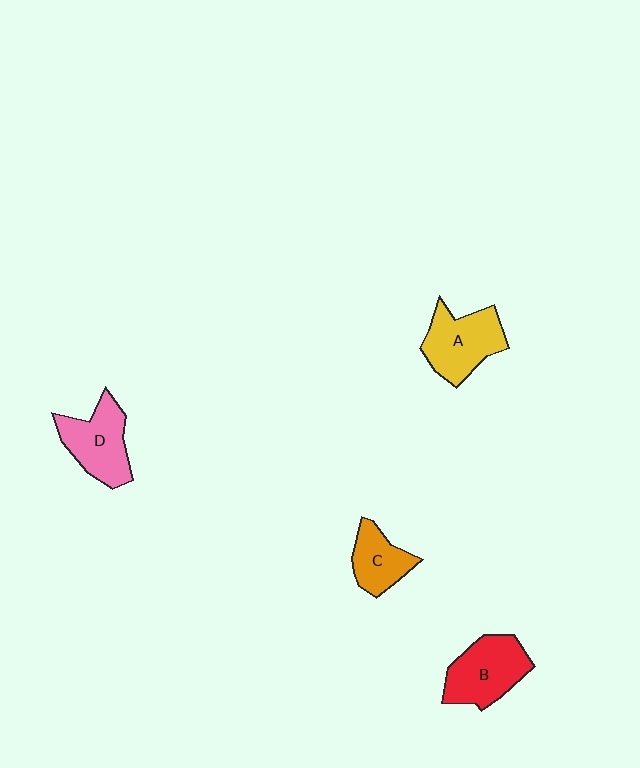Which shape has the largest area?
Shape B (red).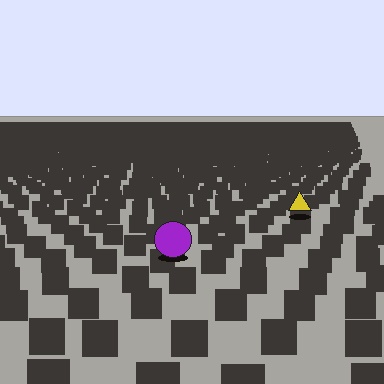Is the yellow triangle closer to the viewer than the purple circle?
No. The purple circle is closer — you can tell from the texture gradient: the ground texture is coarser near it.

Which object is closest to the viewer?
The purple circle is closest. The texture marks near it are larger and more spread out.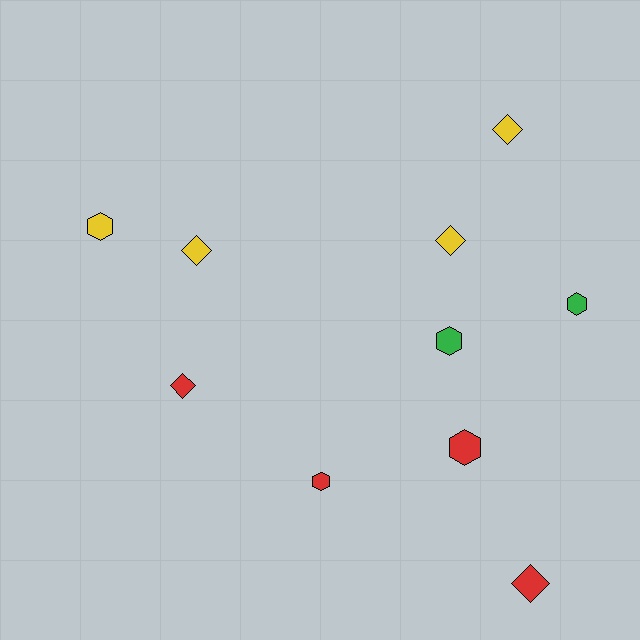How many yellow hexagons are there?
There is 1 yellow hexagon.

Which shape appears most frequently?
Hexagon, with 5 objects.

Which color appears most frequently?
Yellow, with 4 objects.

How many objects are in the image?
There are 10 objects.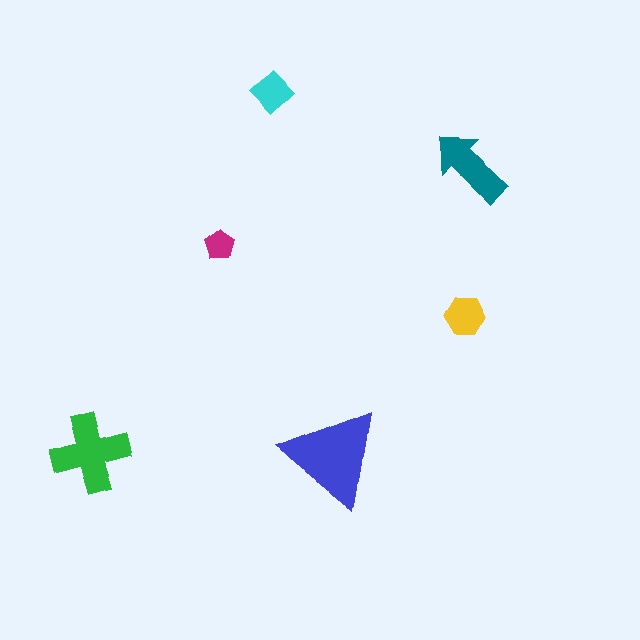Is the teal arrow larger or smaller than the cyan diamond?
Larger.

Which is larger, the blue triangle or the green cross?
The blue triangle.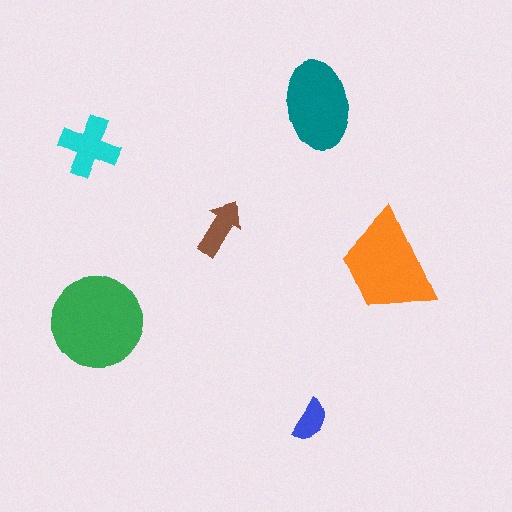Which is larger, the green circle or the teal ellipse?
The green circle.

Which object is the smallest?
The blue semicircle.